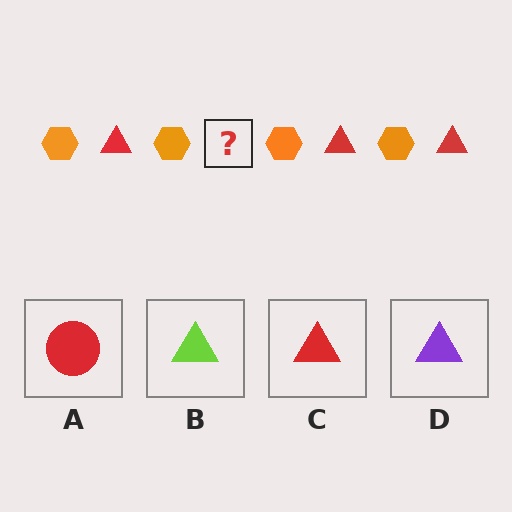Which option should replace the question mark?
Option C.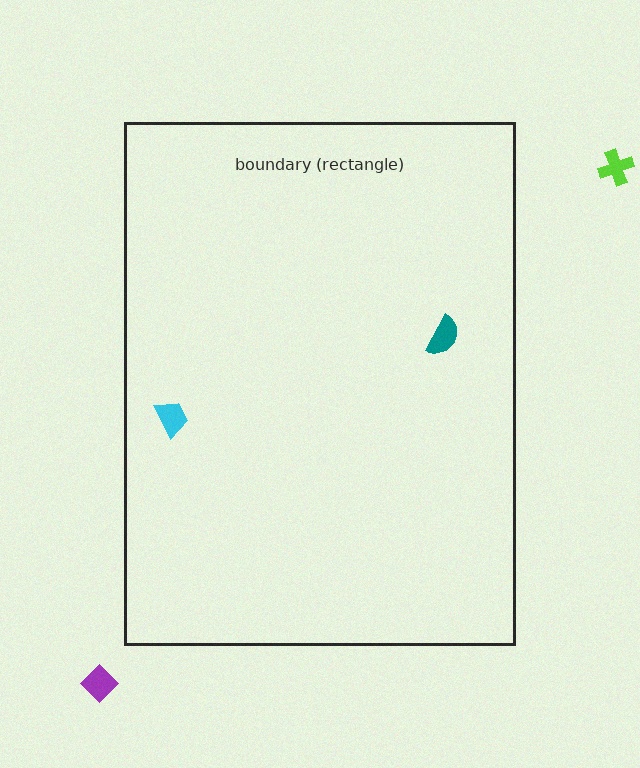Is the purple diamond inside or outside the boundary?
Outside.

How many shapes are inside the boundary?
2 inside, 2 outside.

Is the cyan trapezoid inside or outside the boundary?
Inside.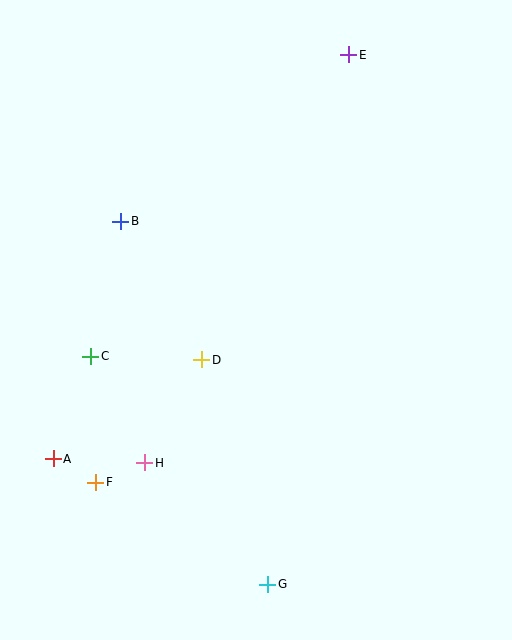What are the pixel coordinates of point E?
Point E is at (349, 55).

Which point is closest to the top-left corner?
Point B is closest to the top-left corner.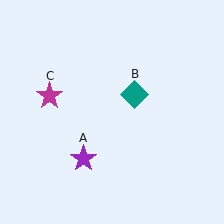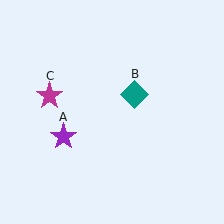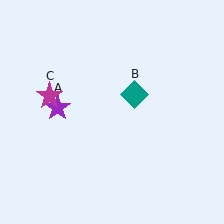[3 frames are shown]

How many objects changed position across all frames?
1 object changed position: purple star (object A).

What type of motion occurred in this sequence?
The purple star (object A) rotated clockwise around the center of the scene.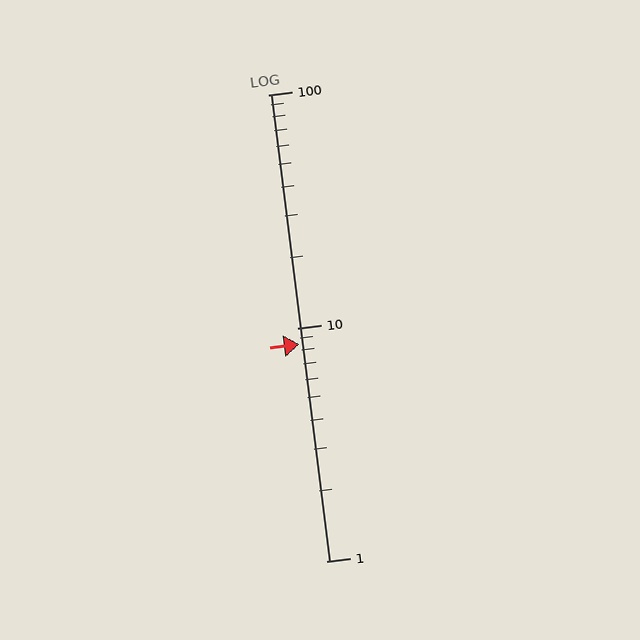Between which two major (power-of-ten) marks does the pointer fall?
The pointer is between 1 and 10.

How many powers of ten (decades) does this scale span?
The scale spans 2 decades, from 1 to 100.